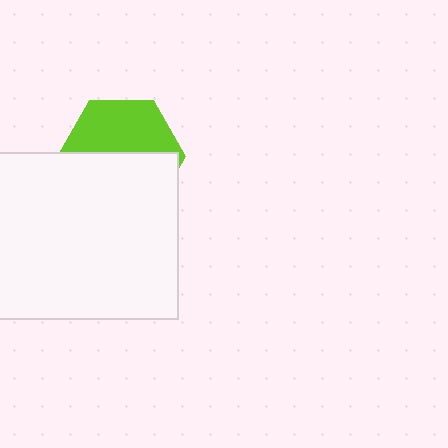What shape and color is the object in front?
The object in front is a white rectangle.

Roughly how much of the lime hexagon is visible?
About half of it is visible (roughly 46%).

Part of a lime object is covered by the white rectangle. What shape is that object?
It is a hexagon.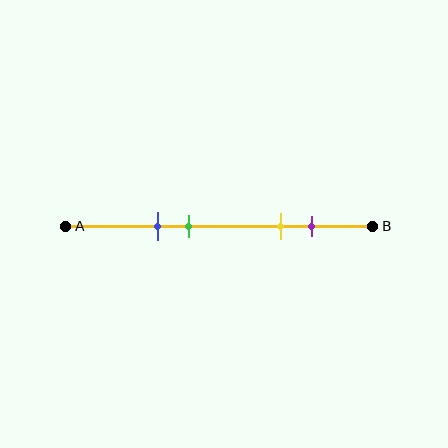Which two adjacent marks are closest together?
The blue and green marks are the closest adjacent pair.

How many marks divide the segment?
There are 4 marks dividing the segment.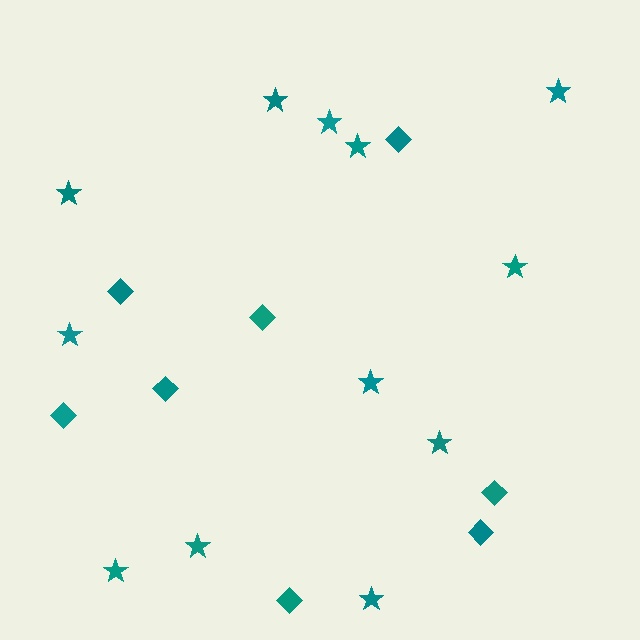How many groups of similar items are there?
There are 2 groups: one group of diamonds (8) and one group of stars (12).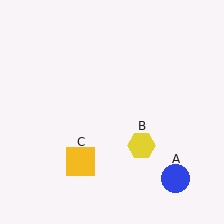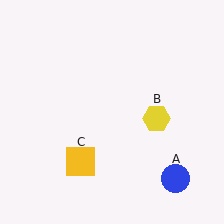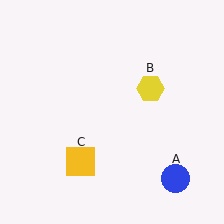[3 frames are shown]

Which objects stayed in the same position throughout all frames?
Blue circle (object A) and yellow square (object C) remained stationary.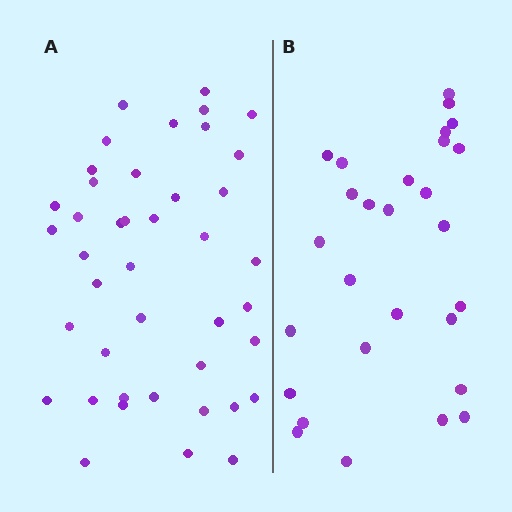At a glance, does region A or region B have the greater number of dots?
Region A (the left region) has more dots.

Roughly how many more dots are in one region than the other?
Region A has approximately 15 more dots than region B.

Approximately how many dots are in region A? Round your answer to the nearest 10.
About 40 dots. (The exact count is 42, which rounds to 40.)